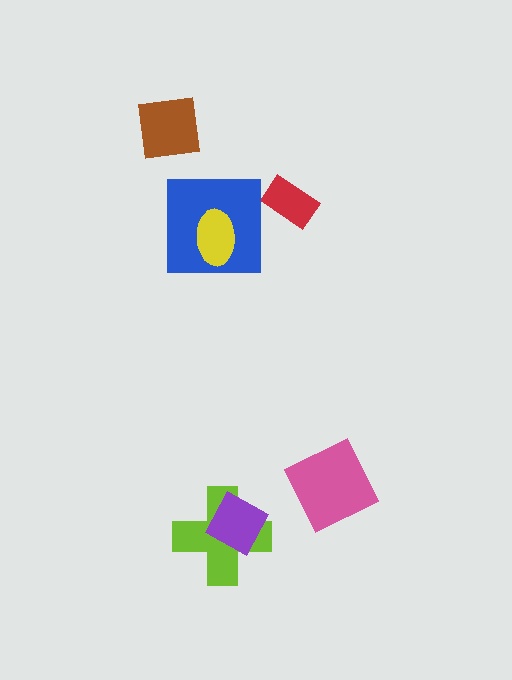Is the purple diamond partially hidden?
No, no other shape covers it.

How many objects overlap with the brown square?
0 objects overlap with the brown square.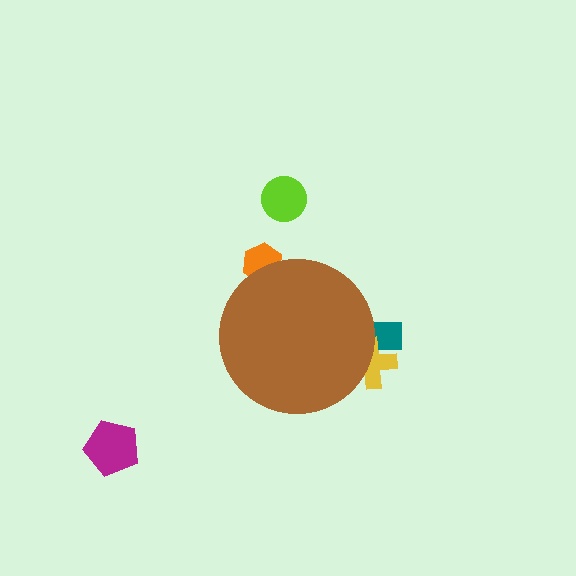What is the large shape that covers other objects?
A brown circle.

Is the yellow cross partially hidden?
Yes, the yellow cross is partially hidden behind the brown circle.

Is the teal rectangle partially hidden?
Yes, the teal rectangle is partially hidden behind the brown circle.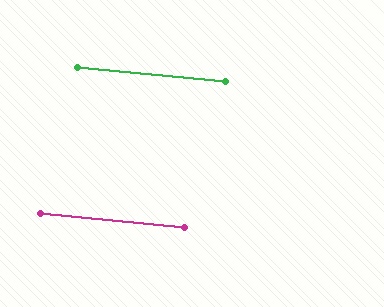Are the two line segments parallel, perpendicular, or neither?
Parallel — their directions differ by only 0.2°.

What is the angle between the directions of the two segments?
Approximately 0 degrees.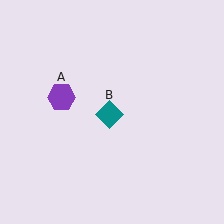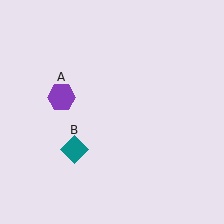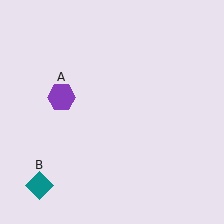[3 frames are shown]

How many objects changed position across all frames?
1 object changed position: teal diamond (object B).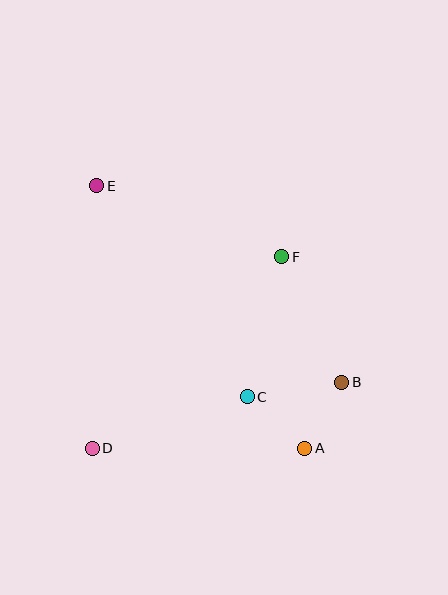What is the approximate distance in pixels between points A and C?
The distance between A and C is approximately 77 pixels.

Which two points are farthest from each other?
Points A and E are farthest from each other.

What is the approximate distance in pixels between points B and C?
The distance between B and C is approximately 96 pixels.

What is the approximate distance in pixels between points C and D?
The distance between C and D is approximately 163 pixels.